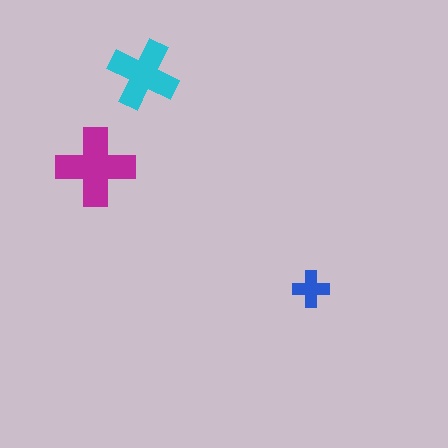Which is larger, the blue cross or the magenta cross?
The magenta one.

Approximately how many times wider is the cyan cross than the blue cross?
About 2 times wider.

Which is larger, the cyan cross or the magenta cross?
The magenta one.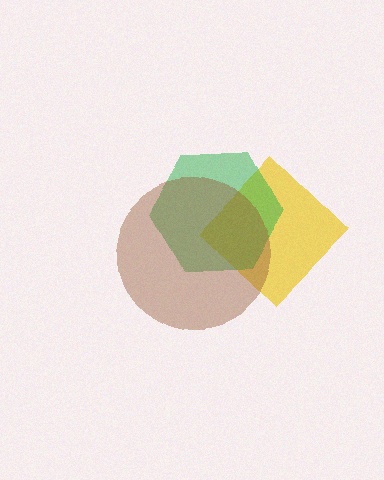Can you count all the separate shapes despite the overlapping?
Yes, there are 3 separate shapes.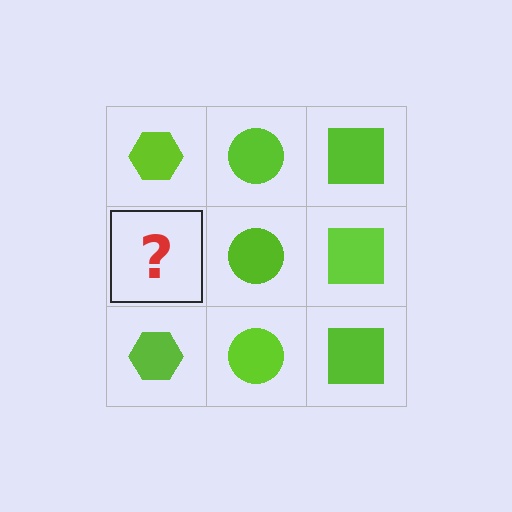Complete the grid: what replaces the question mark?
The question mark should be replaced with a lime hexagon.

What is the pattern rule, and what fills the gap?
The rule is that each column has a consistent shape. The gap should be filled with a lime hexagon.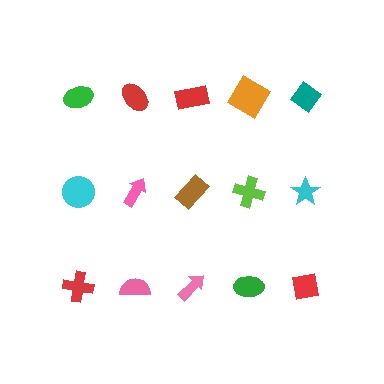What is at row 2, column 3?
A brown rectangle.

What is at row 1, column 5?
A teal diamond.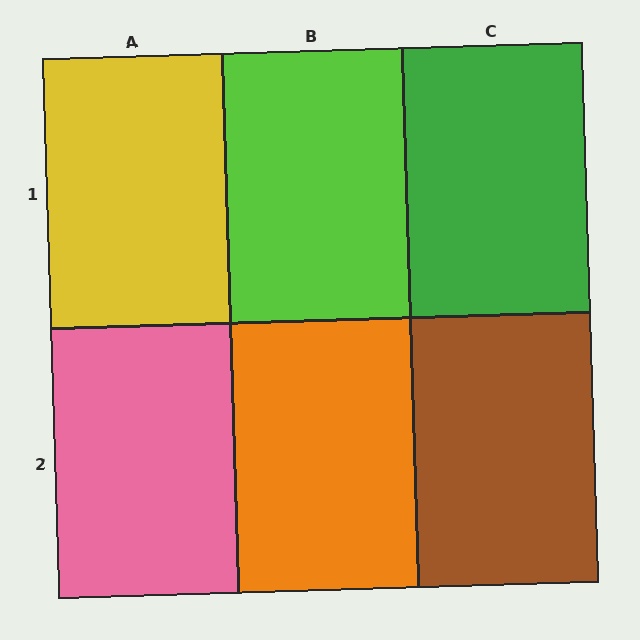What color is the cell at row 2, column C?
Brown.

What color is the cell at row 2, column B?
Orange.